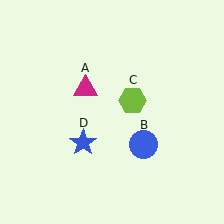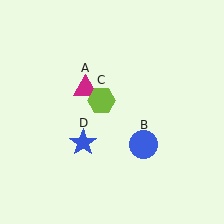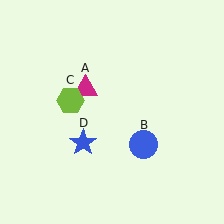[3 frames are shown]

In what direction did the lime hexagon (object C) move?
The lime hexagon (object C) moved left.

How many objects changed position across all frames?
1 object changed position: lime hexagon (object C).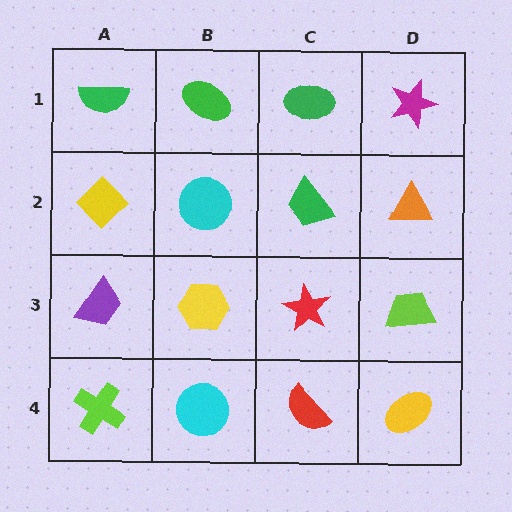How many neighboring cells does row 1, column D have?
2.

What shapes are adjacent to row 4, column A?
A purple trapezoid (row 3, column A), a cyan circle (row 4, column B).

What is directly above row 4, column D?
A lime trapezoid.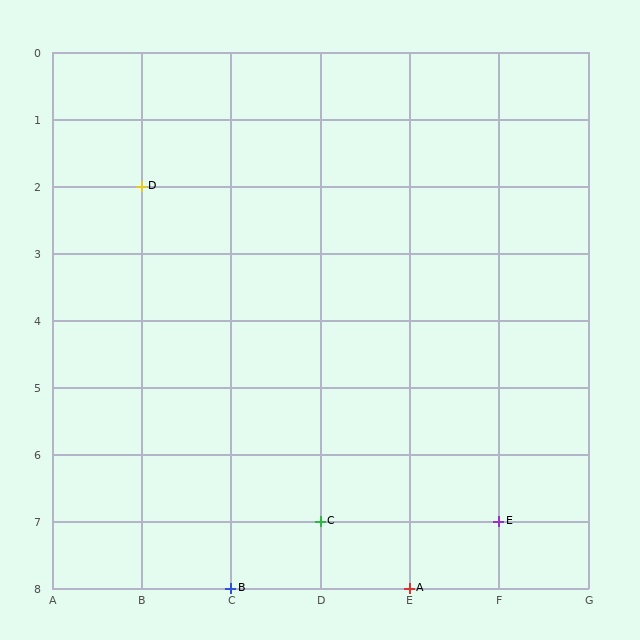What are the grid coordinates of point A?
Point A is at grid coordinates (E, 8).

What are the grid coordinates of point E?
Point E is at grid coordinates (F, 7).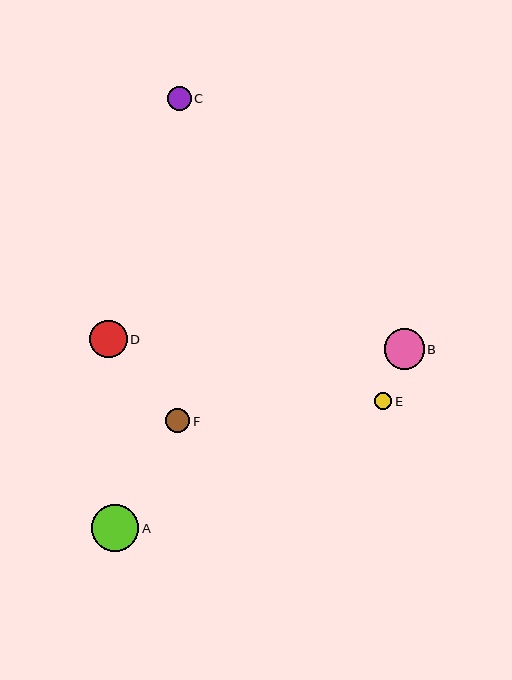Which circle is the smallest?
Circle E is the smallest with a size of approximately 17 pixels.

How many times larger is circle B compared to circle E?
Circle B is approximately 2.3 times the size of circle E.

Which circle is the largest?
Circle A is the largest with a size of approximately 47 pixels.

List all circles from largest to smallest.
From largest to smallest: A, B, D, F, C, E.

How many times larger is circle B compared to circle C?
Circle B is approximately 1.7 times the size of circle C.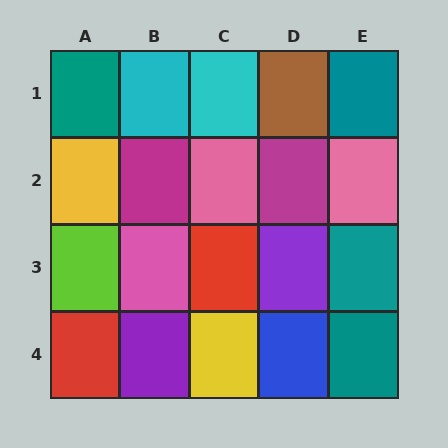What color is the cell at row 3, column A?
Lime.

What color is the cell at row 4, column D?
Blue.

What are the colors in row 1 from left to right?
Teal, cyan, cyan, brown, teal.